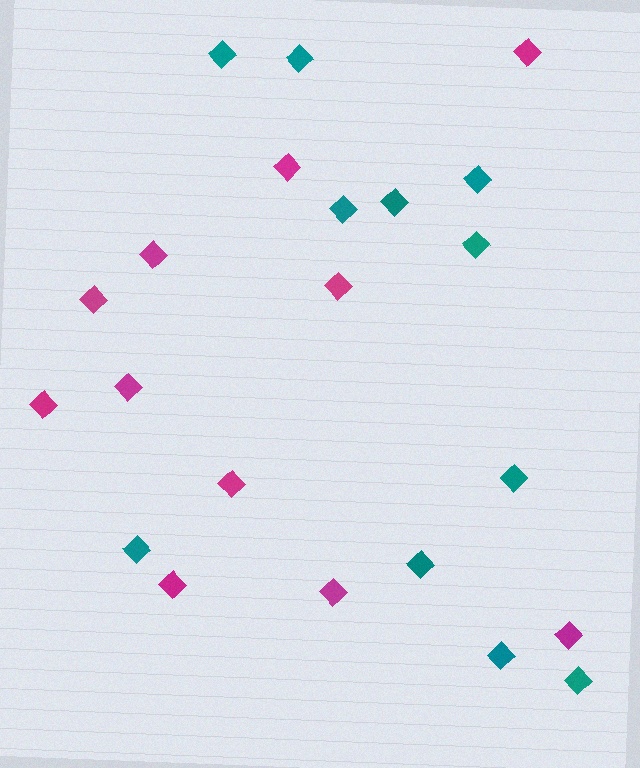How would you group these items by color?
There are 2 groups: one group of magenta diamonds (11) and one group of teal diamonds (11).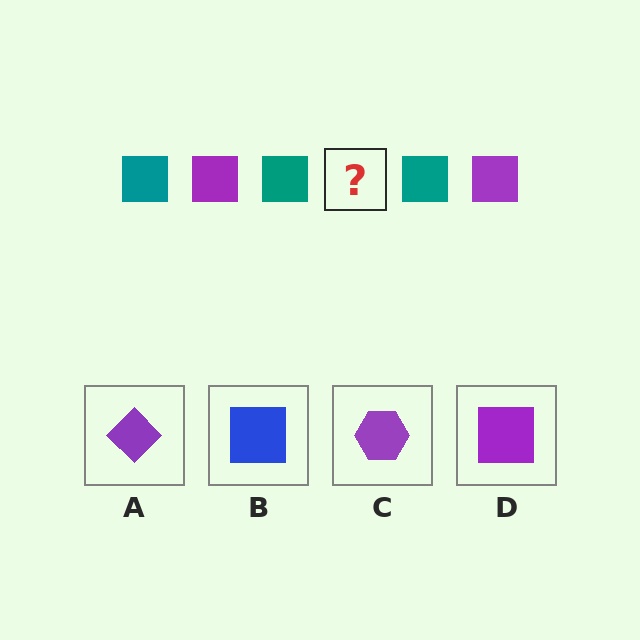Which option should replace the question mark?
Option D.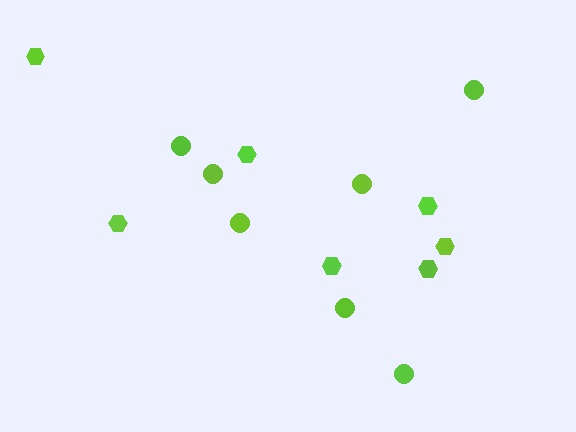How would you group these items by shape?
There are 2 groups: one group of hexagons (7) and one group of circles (7).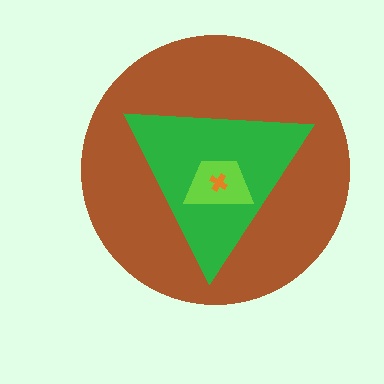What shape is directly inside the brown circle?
The green triangle.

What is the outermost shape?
The brown circle.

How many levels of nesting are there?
4.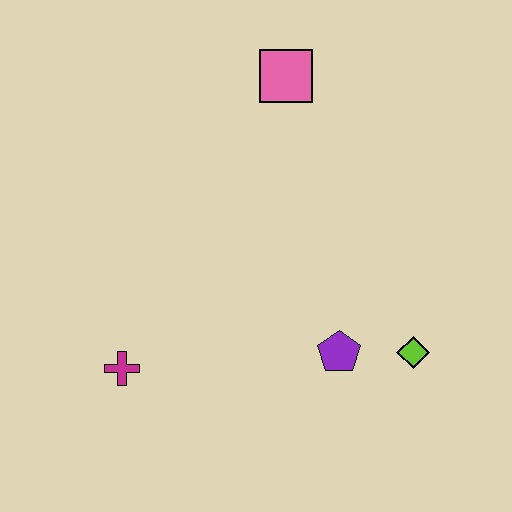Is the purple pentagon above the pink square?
No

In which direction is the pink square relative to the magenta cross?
The pink square is above the magenta cross.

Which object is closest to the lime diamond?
The purple pentagon is closest to the lime diamond.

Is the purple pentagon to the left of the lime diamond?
Yes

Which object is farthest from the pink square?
The magenta cross is farthest from the pink square.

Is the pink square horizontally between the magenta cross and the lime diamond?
Yes